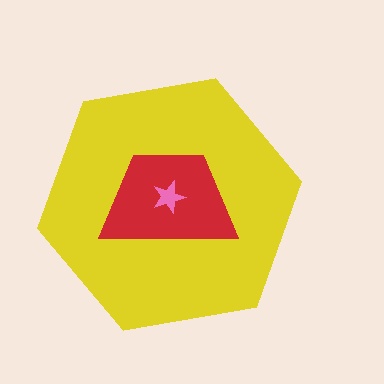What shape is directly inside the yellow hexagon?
The red trapezoid.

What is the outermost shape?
The yellow hexagon.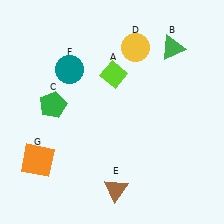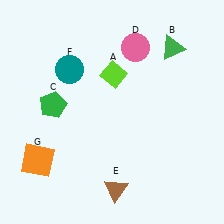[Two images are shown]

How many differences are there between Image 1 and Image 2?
There is 1 difference between the two images.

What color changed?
The circle (D) changed from yellow in Image 1 to pink in Image 2.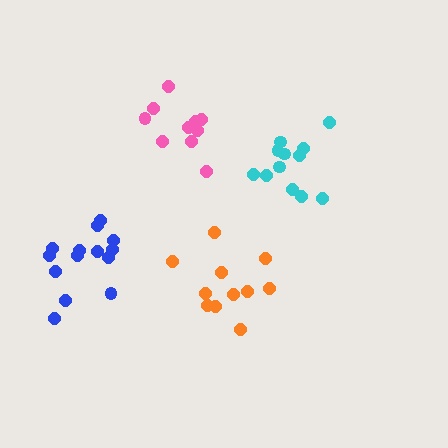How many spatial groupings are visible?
There are 4 spatial groupings.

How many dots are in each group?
Group 1: 11 dots, Group 2: 14 dots, Group 3: 12 dots, Group 4: 10 dots (47 total).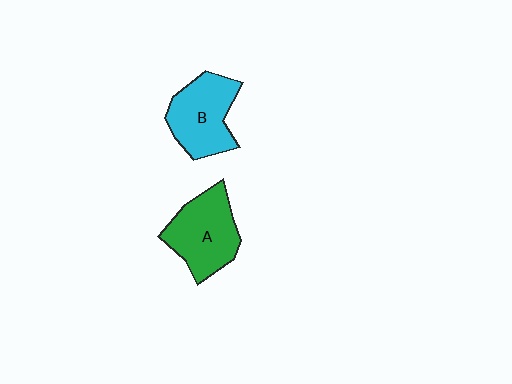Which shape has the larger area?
Shape A (green).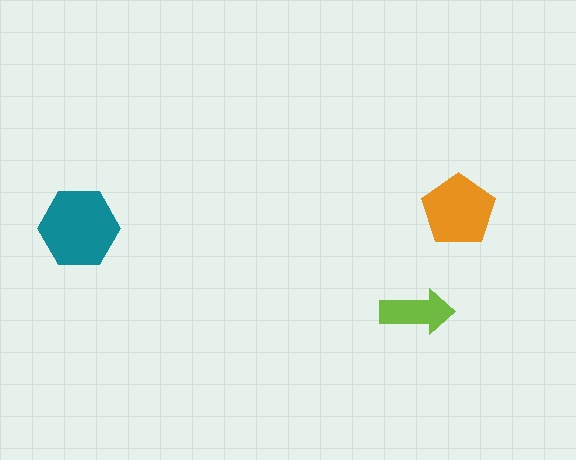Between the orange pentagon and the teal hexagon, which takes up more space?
The teal hexagon.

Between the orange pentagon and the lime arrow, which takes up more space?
The orange pentagon.